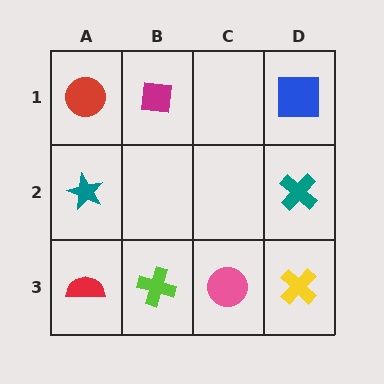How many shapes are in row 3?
4 shapes.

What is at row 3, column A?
A red semicircle.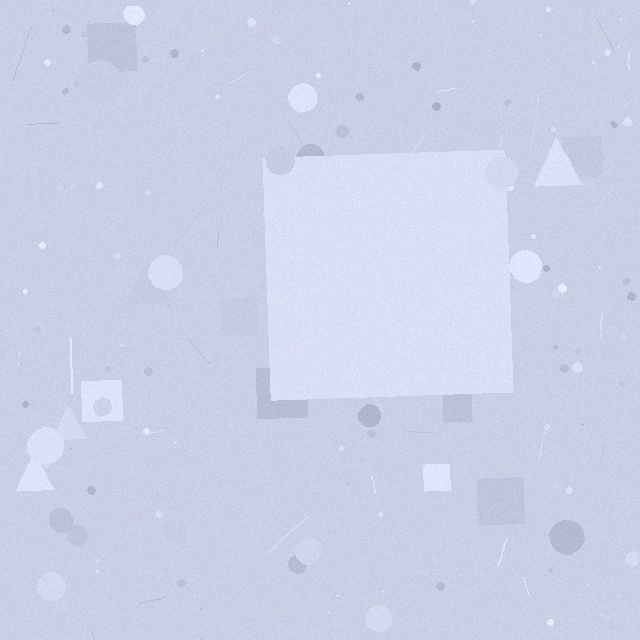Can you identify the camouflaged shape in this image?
The camouflaged shape is a square.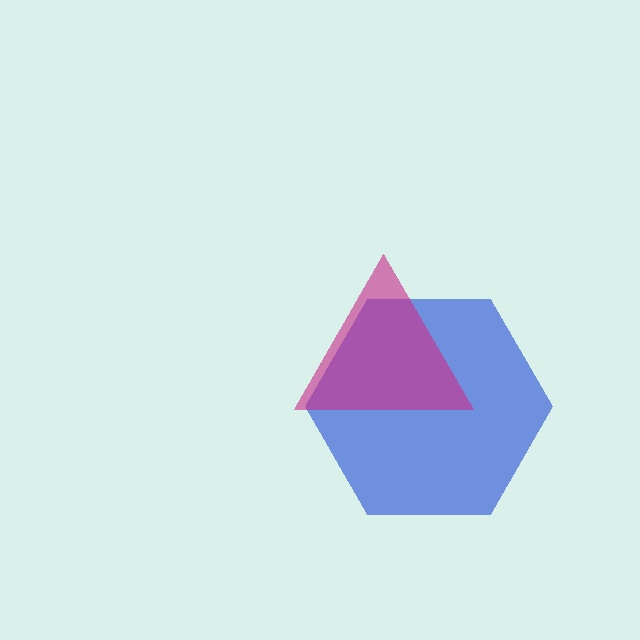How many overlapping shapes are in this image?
There are 2 overlapping shapes in the image.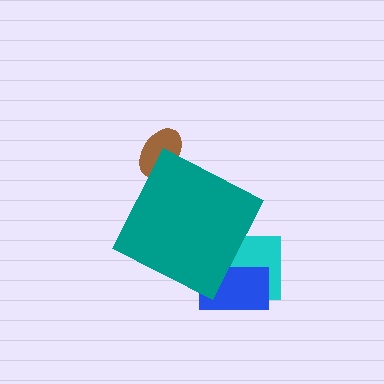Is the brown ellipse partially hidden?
Yes, the brown ellipse is partially hidden behind the teal diamond.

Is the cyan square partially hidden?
Yes, the cyan square is partially hidden behind the teal diamond.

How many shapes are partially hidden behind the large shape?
3 shapes are partially hidden.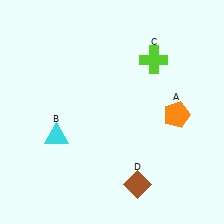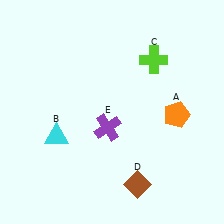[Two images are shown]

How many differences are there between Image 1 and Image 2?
There is 1 difference between the two images.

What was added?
A purple cross (E) was added in Image 2.